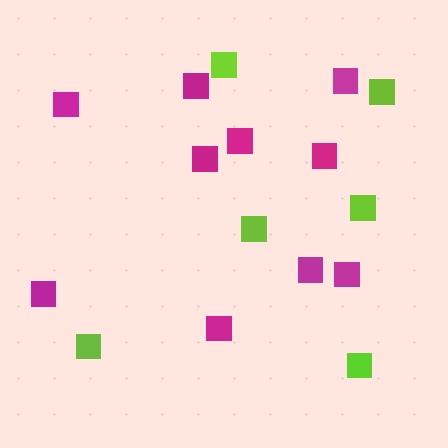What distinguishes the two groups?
There are 2 groups: one group of lime squares (6) and one group of magenta squares (10).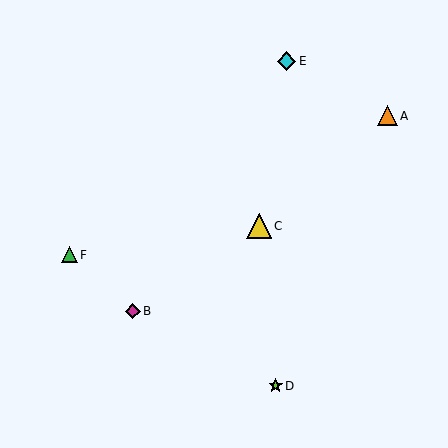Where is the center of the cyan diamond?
The center of the cyan diamond is at (286, 61).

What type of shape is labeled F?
Shape F is a green triangle.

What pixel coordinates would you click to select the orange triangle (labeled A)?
Click at (388, 116) to select the orange triangle A.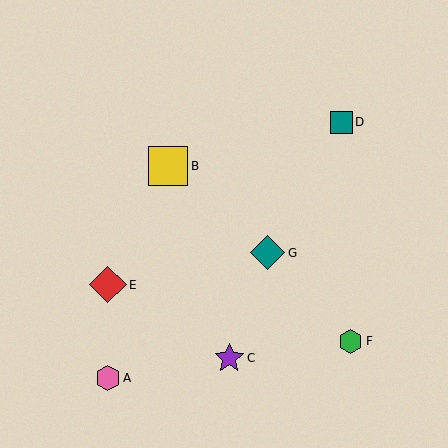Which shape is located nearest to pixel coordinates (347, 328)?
The green hexagon (labeled F) at (351, 341) is nearest to that location.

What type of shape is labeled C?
Shape C is a purple star.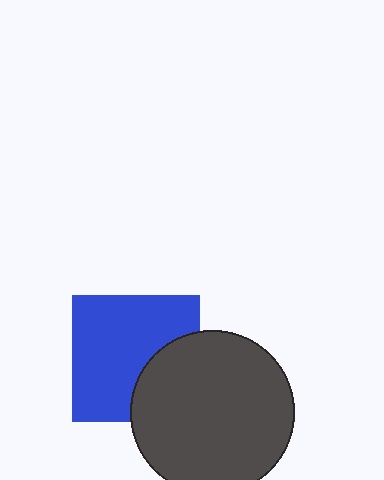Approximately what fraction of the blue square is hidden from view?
Roughly 30% of the blue square is hidden behind the dark gray circle.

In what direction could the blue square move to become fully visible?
The blue square could move left. That would shift it out from behind the dark gray circle entirely.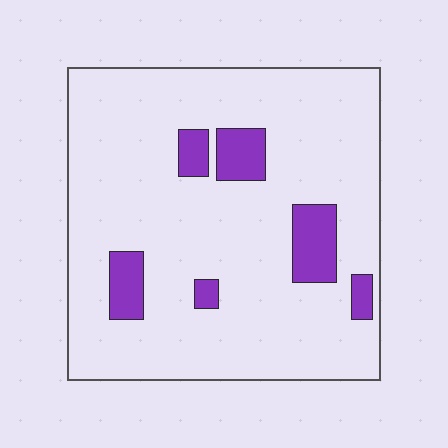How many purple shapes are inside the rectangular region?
6.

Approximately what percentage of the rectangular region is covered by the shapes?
Approximately 10%.